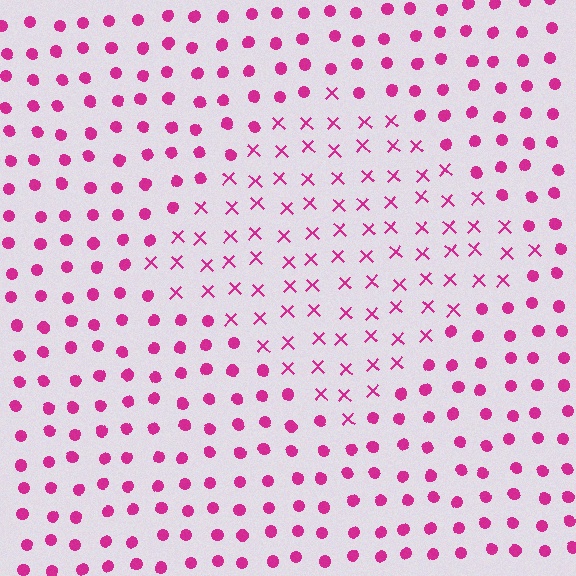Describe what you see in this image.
The image is filled with small magenta elements arranged in a uniform grid. A diamond-shaped region contains X marks, while the surrounding area contains circles. The boundary is defined purely by the change in element shape.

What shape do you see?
I see a diamond.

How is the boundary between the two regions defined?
The boundary is defined by a change in element shape: X marks inside vs. circles outside. All elements share the same color and spacing.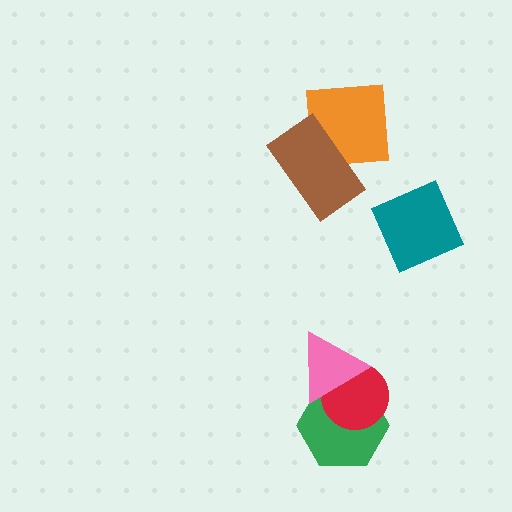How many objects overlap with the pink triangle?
2 objects overlap with the pink triangle.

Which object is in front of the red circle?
The pink triangle is in front of the red circle.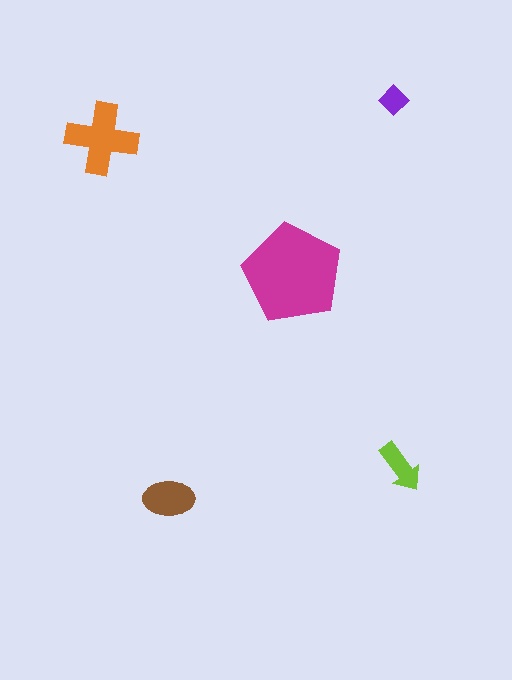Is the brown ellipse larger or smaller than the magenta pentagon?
Smaller.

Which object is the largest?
The magenta pentagon.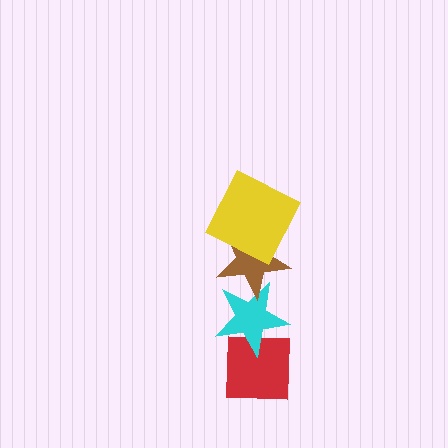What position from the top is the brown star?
The brown star is 2nd from the top.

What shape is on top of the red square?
The cyan star is on top of the red square.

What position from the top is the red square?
The red square is 4th from the top.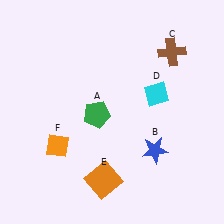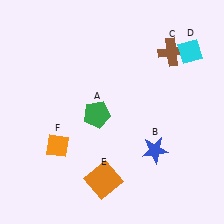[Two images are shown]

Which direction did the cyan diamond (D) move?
The cyan diamond (D) moved up.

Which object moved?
The cyan diamond (D) moved up.